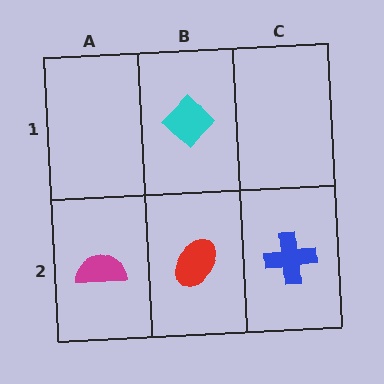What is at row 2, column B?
A red ellipse.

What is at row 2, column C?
A blue cross.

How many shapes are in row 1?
1 shape.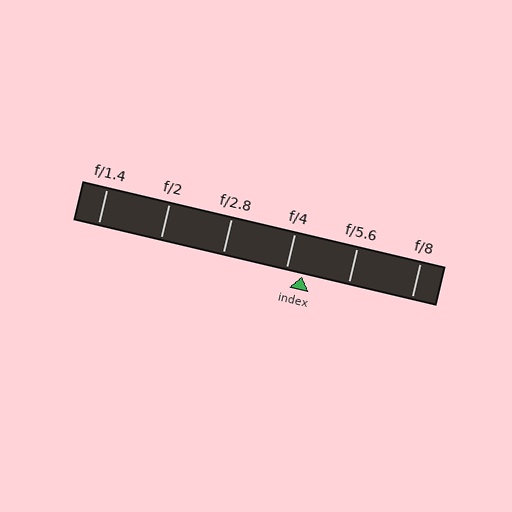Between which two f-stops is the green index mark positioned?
The index mark is between f/4 and f/5.6.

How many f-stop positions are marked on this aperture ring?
There are 6 f-stop positions marked.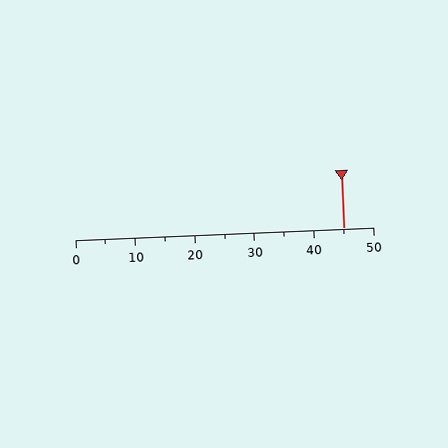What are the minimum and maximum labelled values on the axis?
The axis runs from 0 to 50.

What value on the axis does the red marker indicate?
The marker indicates approximately 45.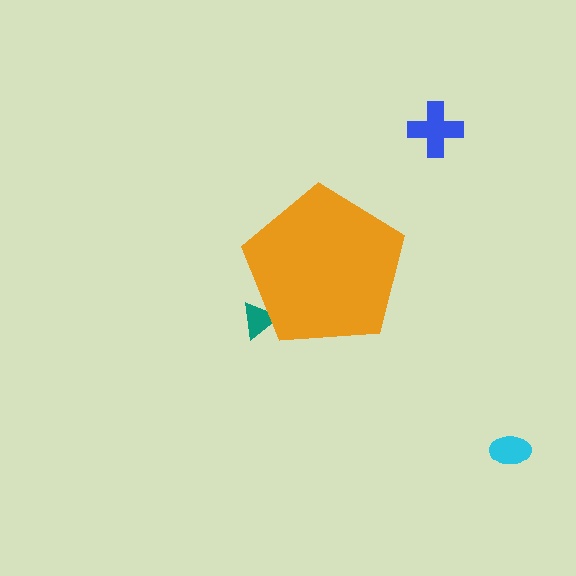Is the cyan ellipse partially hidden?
No, the cyan ellipse is fully visible.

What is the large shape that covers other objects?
An orange pentagon.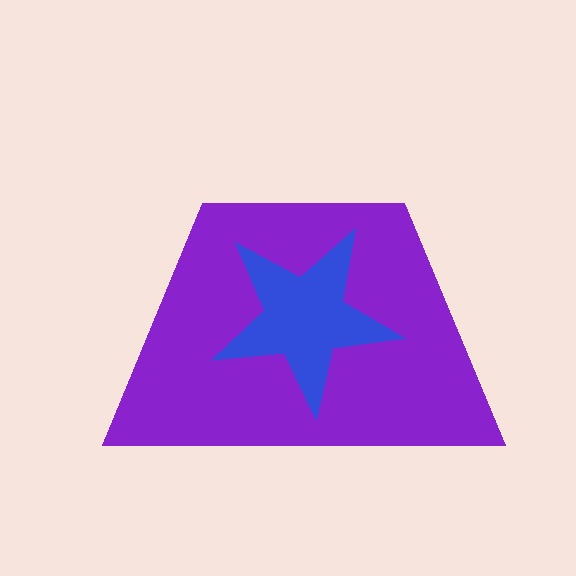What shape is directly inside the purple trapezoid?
The blue star.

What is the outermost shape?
The purple trapezoid.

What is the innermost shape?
The blue star.